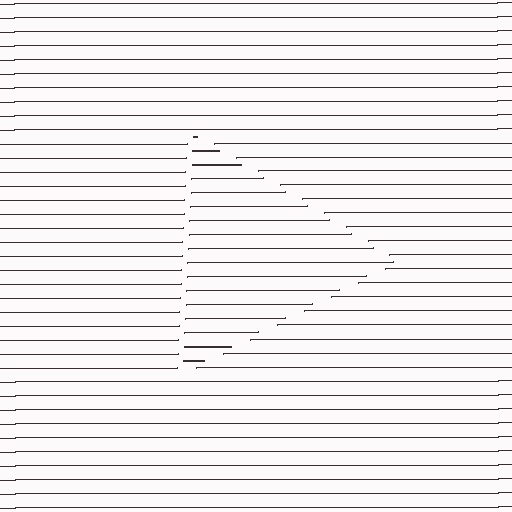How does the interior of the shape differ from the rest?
The interior of the shape contains the same grating, shifted by half a period — the contour is defined by the phase discontinuity where line-ends from the inner and outer gratings abut.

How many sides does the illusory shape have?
3 sides — the line-ends trace a triangle.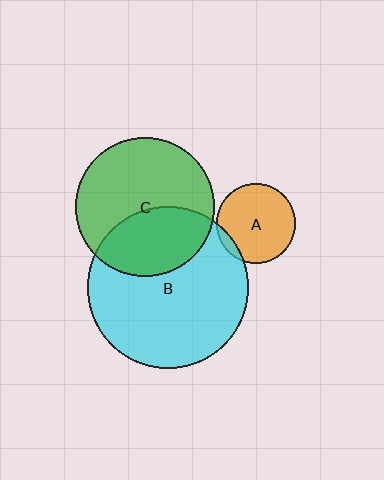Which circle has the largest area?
Circle B (cyan).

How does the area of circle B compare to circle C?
Approximately 1.3 times.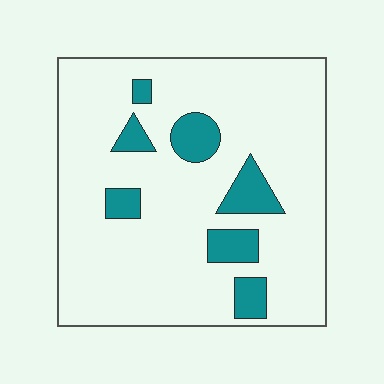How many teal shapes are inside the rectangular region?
7.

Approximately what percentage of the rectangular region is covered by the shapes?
Approximately 15%.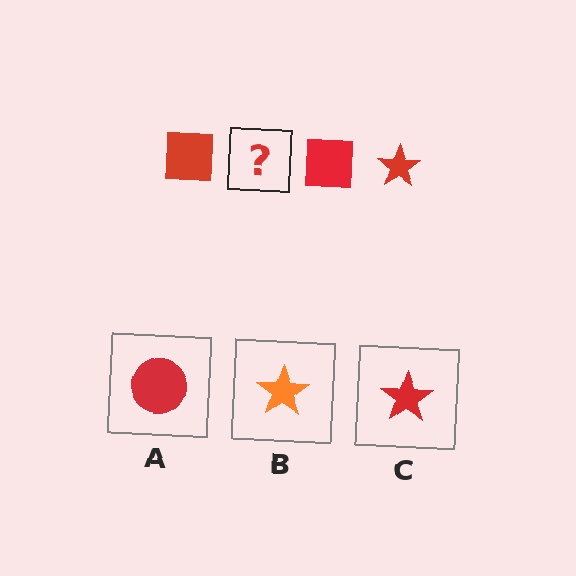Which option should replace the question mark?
Option C.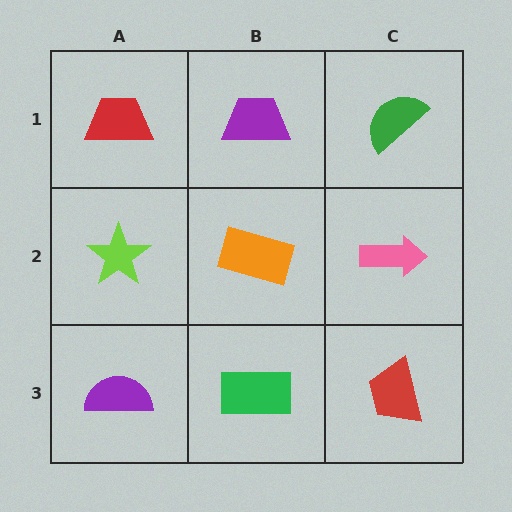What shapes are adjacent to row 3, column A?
A lime star (row 2, column A), a green rectangle (row 3, column B).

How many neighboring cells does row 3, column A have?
2.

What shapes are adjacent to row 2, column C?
A green semicircle (row 1, column C), a red trapezoid (row 3, column C), an orange rectangle (row 2, column B).